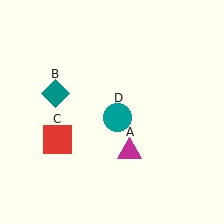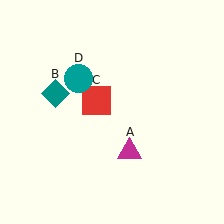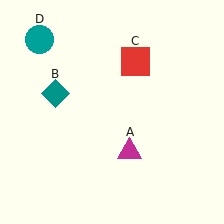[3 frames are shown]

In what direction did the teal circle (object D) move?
The teal circle (object D) moved up and to the left.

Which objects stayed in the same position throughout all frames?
Magenta triangle (object A) and teal diamond (object B) remained stationary.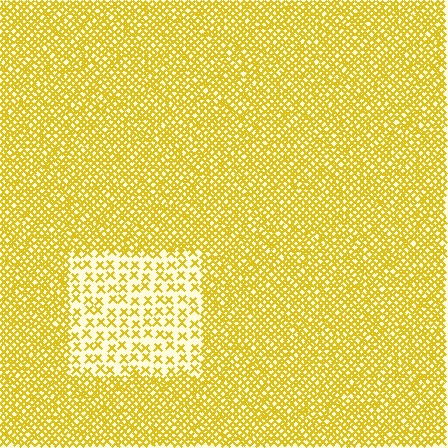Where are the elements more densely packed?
The elements are more densely packed outside the rectangle boundary.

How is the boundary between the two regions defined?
The boundary is defined by a change in element density (approximately 2.8x ratio). All elements are the same color, size, and shape.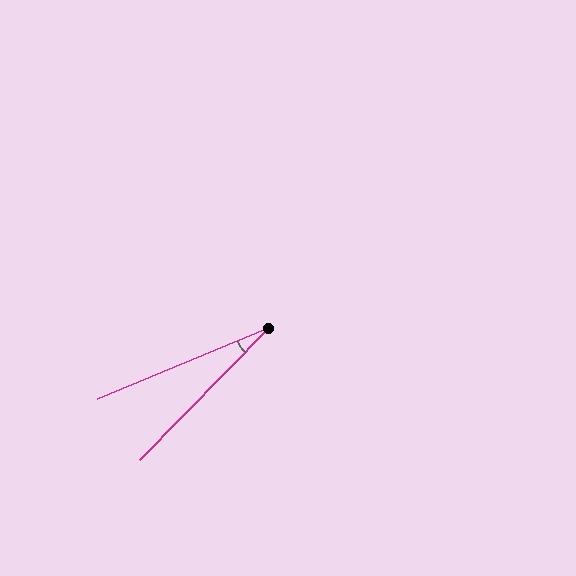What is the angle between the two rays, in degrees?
Approximately 23 degrees.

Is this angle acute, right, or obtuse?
It is acute.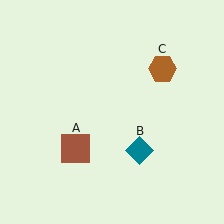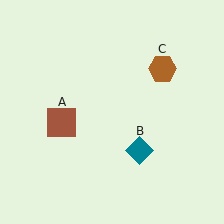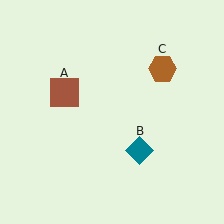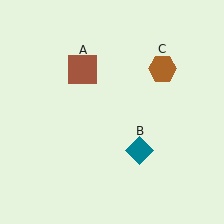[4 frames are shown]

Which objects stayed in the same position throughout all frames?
Teal diamond (object B) and brown hexagon (object C) remained stationary.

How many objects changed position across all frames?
1 object changed position: brown square (object A).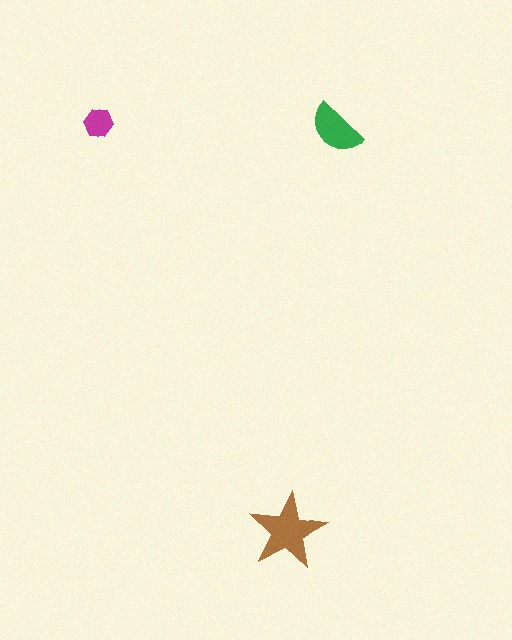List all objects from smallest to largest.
The magenta hexagon, the green semicircle, the brown star.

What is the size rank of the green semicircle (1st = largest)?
2nd.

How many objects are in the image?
There are 3 objects in the image.